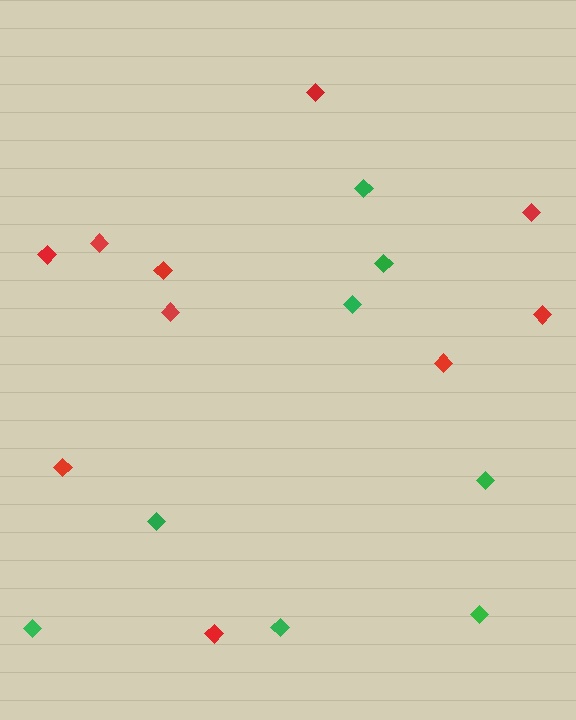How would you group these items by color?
There are 2 groups: one group of green diamonds (8) and one group of red diamonds (10).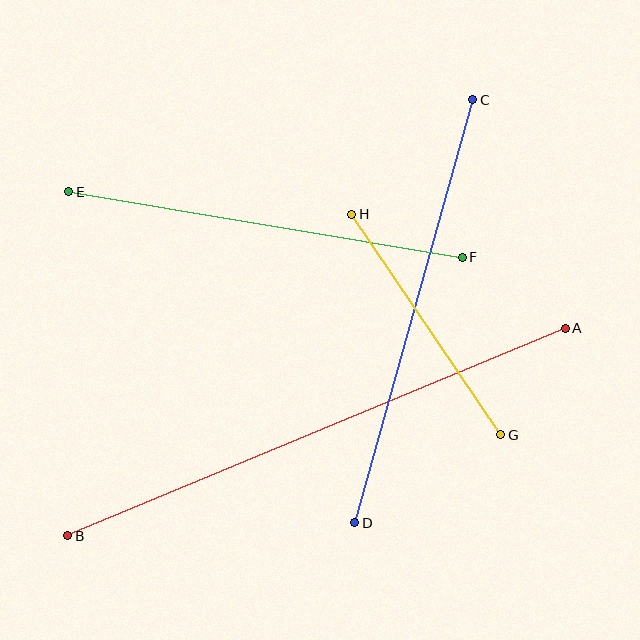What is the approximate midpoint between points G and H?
The midpoint is at approximately (426, 325) pixels.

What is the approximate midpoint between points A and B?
The midpoint is at approximately (317, 432) pixels.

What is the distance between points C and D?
The distance is approximately 439 pixels.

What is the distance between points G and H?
The distance is approximately 266 pixels.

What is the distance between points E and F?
The distance is approximately 399 pixels.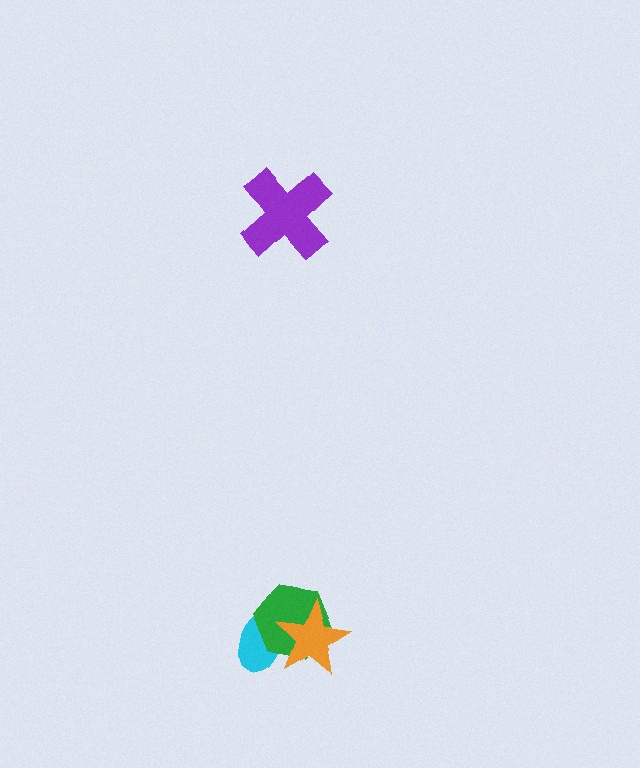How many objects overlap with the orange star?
2 objects overlap with the orange star.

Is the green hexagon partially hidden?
Yes, it is partially covered by another shape.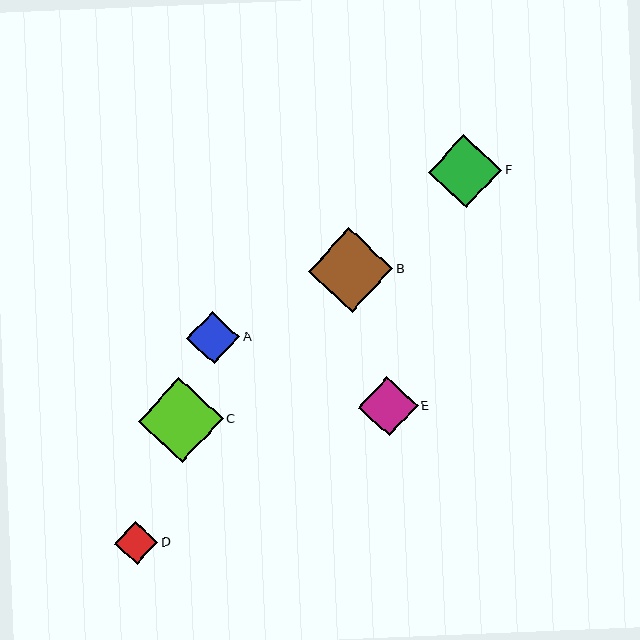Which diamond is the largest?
Diamond C is the largest with a size of approximately 85 pixels.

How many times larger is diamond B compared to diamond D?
Diamond B is approximately 2.0 times the size of diamond D.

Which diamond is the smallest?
Diamond D is the smallest with a size of approximately 43 pixels.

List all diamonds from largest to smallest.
From largest to smallest: C, B, F, E, A, D.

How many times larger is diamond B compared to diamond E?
Diamond B is approximately 1.4 times the size of diamond E.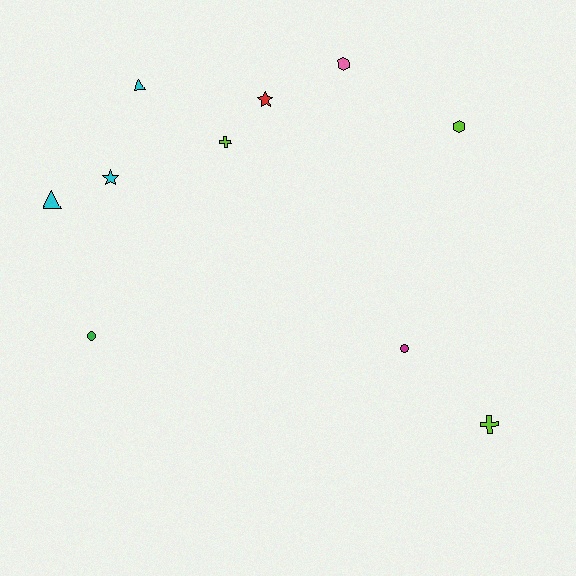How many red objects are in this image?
There is 1 red object.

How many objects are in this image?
There are 10 objects.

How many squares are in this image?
There are no squares.